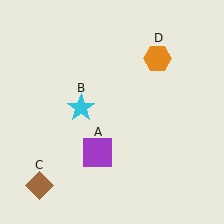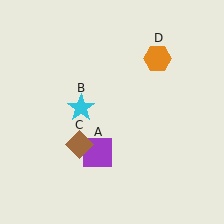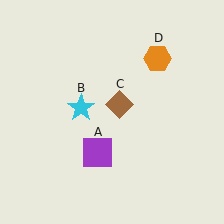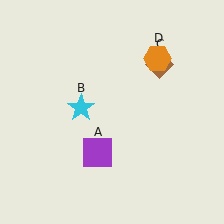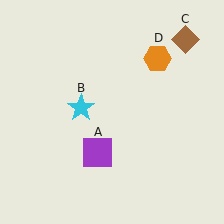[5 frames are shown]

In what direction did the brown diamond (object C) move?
The brown diamond (object C) moved up and to the right.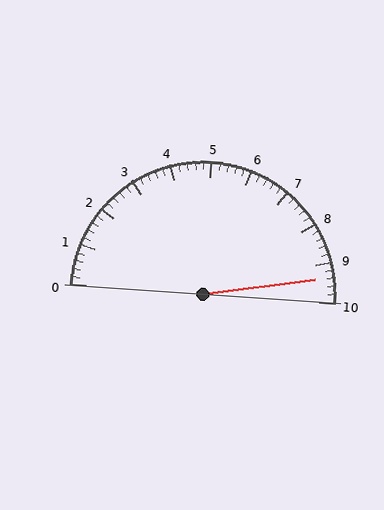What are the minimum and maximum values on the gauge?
The gauge ranges from 0 to 10.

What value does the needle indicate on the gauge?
The needle indicates approximately 9.4.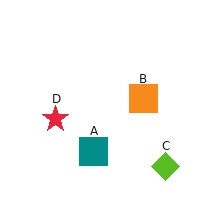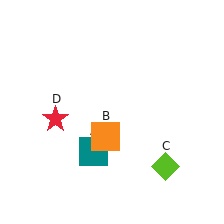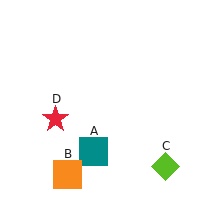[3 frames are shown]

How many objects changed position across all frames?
1 object changed position: orange square (object B).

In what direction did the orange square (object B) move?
The orange square (object B) moved down and to the left.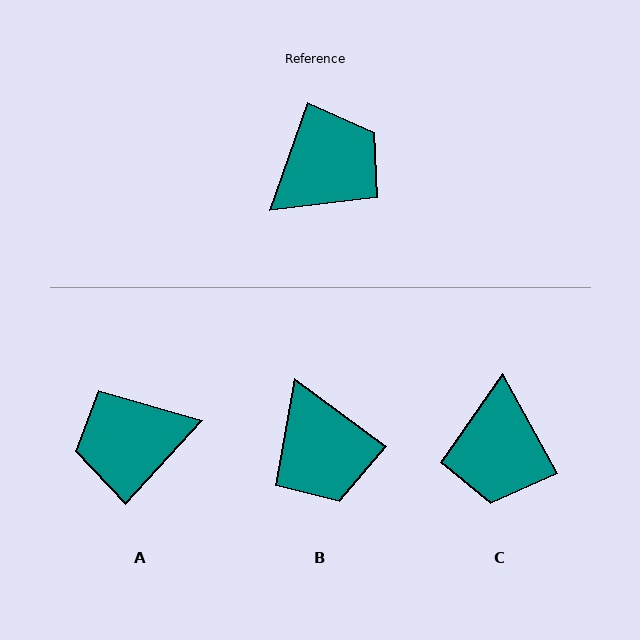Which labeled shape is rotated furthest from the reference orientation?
A, about 157 degrees away.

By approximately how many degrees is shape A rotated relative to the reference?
Approximately 157 degrees counter-clockwise.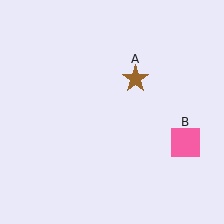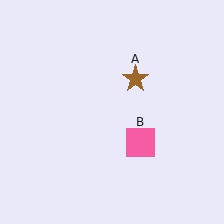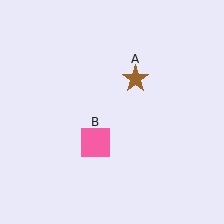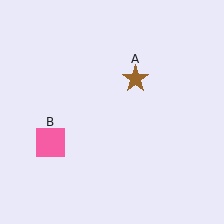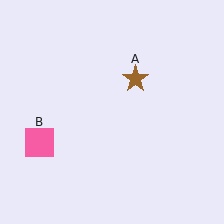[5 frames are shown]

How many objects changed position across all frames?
1 object changed position: pink square (object B).